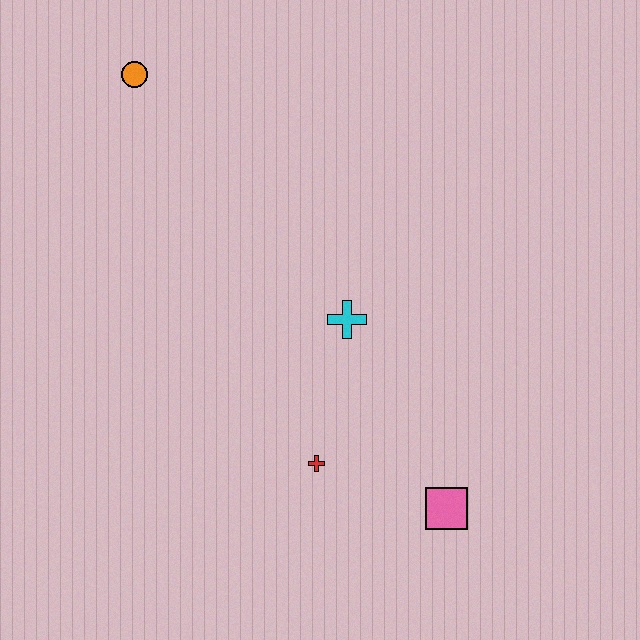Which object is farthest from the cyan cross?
The orange circle is farthest from the cyan cross.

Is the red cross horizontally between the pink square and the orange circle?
Yes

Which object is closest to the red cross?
The pink square is closest to the red cross.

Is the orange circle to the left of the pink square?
Yes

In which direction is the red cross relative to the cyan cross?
The red cross is below the cyan cross.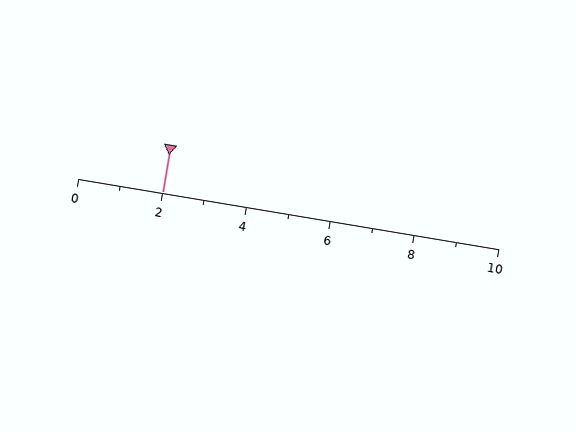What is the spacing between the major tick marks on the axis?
The major ticks are spaced 2 apart.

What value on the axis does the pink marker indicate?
The marker indicates approximately 2.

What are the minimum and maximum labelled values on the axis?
The axis runs from 0 to 10.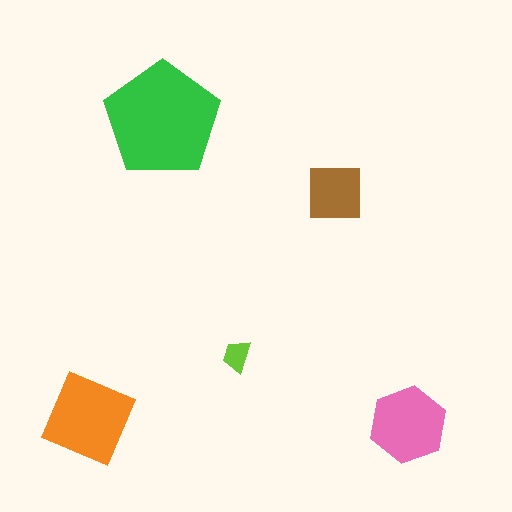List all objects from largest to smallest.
The green pentagon, the orange diamond, the pink hexagon, the brown square, the lime trapezoid.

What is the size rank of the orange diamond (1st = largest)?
2nd.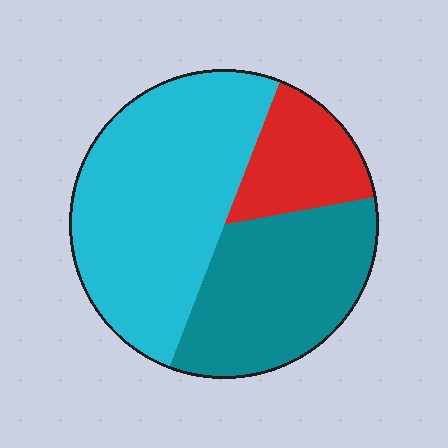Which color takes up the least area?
Red, at roughly 15%.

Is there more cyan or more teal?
Cyan.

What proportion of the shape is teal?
Teal covers 34% of the shape.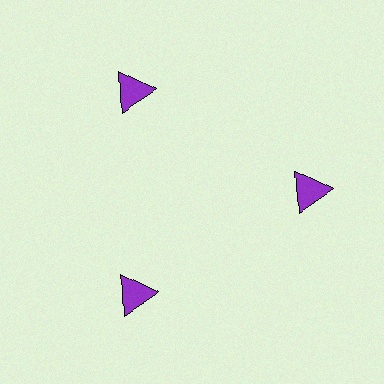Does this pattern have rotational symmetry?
Yes, this pattern has 3-fold rotational symmetry. It looks the same after rotating 120 degrees around the center.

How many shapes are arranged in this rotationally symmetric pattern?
There are 3 shapes, arranged in 3 groups of 1.